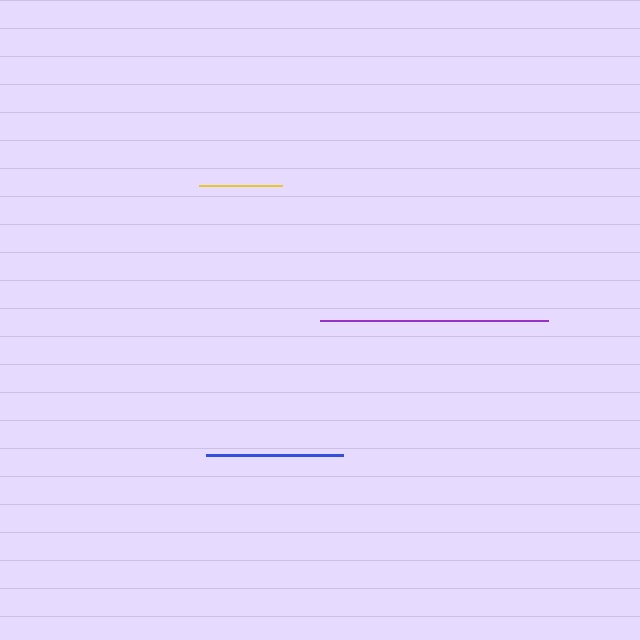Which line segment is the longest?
The purple line is the longest at approximately 228 pixels.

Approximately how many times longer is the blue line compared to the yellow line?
The blue line is approximately 1.7 times the length of the yellow line.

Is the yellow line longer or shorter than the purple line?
The purple line is longer than the yellow line.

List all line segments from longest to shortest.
From longest to shortest: purple, blue, yellow.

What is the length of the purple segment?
The purple segment is approximately 228 pixels long.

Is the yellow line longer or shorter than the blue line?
The blue line is longer than the yellow line.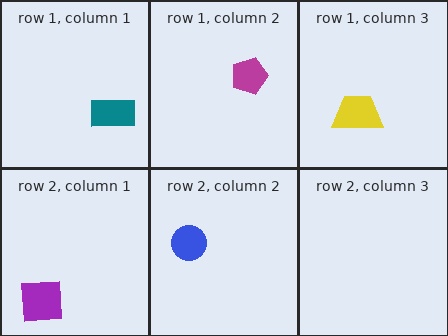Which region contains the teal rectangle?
The row 1, column 1 region.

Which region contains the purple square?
The row 2, column 1 region.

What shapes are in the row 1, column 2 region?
The magenta pentagon.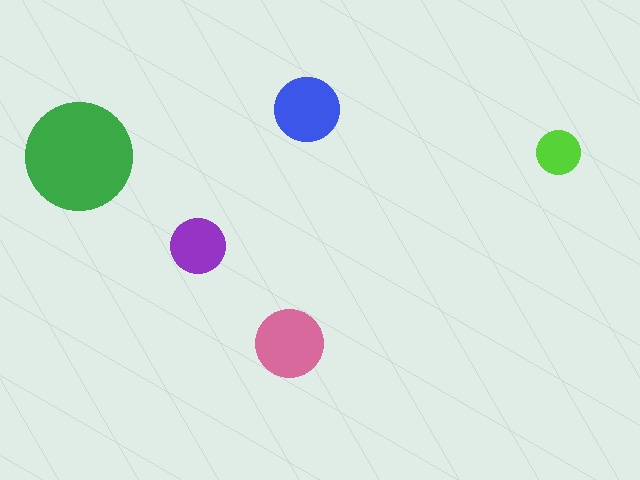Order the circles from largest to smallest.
the green one, the pink one, the blue one, the purple one, the lime one.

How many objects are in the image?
There are 5 objects in the image.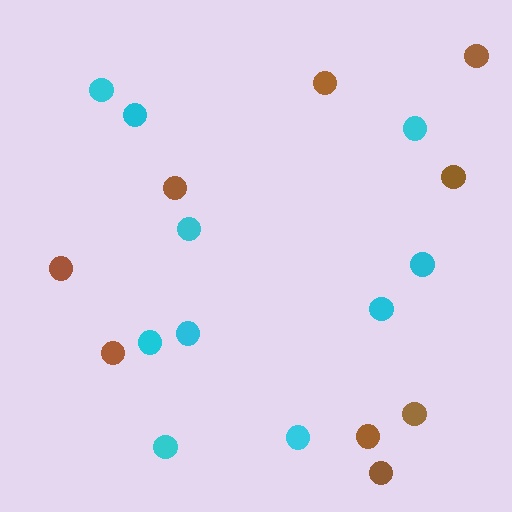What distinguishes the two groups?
There are 2 groups: one group of brown circles (9) and one group of cyan circles (10).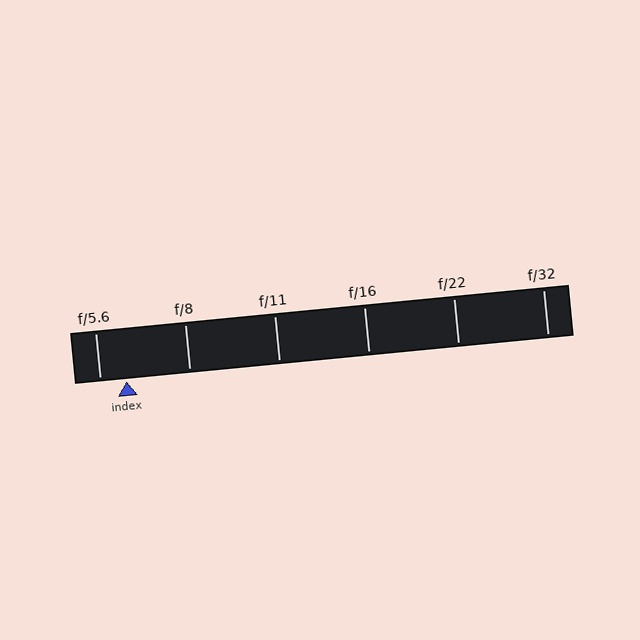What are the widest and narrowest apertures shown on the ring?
The widest aperture shown is f/5.6 and the narrowest is f/32.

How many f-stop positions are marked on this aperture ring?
There are 6 f-stop positions marked.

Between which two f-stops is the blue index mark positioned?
The index mark is between f/5.6 and f/8.